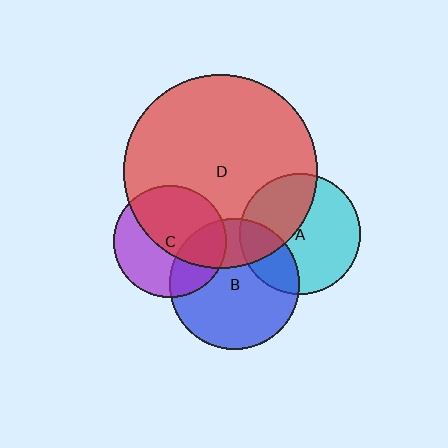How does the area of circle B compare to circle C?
Approximately 1.3 times.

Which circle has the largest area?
Circle D (red).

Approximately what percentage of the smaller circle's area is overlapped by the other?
Approximately 55%.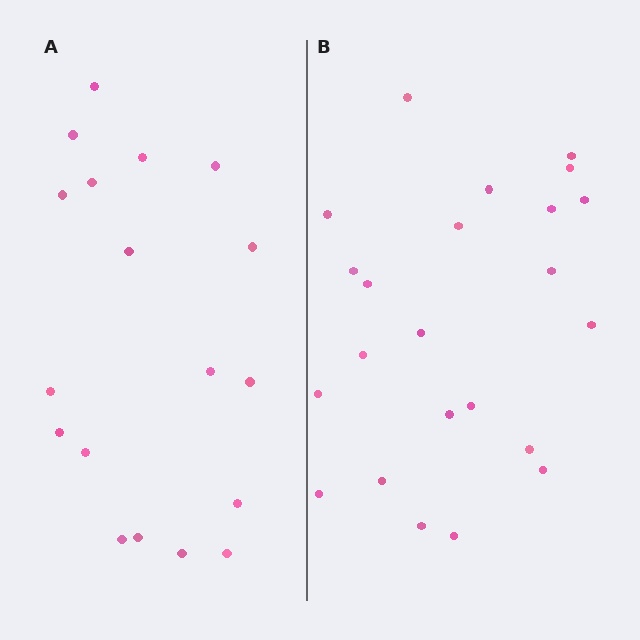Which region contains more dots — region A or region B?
Region B (the right region) has more dots.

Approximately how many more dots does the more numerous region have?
Region B has about 5 more dots than region A.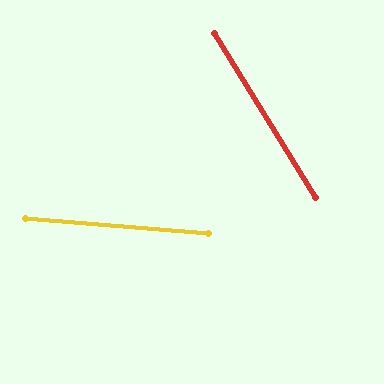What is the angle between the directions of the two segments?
Approximately 54 degrees.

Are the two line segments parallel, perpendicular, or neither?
Neither parallel nor perpendicular — they differ by about 54°.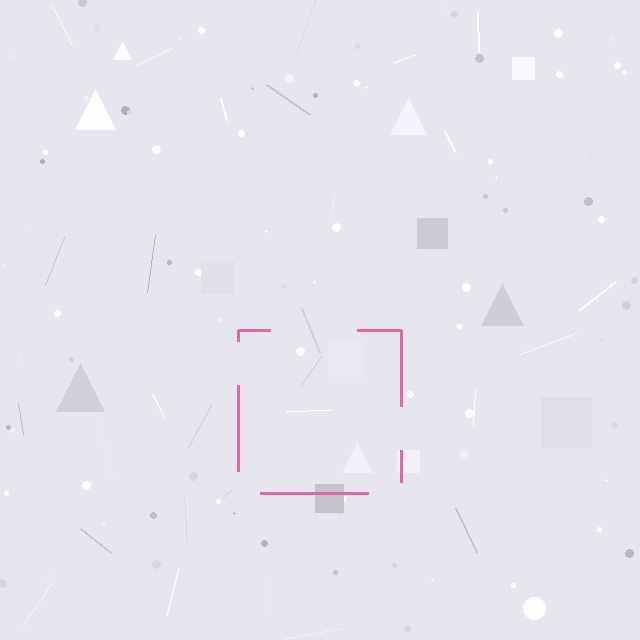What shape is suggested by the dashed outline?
The dashed outline suggests a square.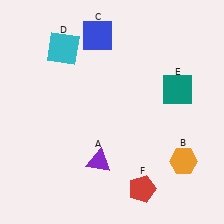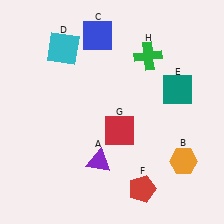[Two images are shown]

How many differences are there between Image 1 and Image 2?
There are 2 differences between the two images.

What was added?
A red square (G), a green cross (H) were added in Image 2.